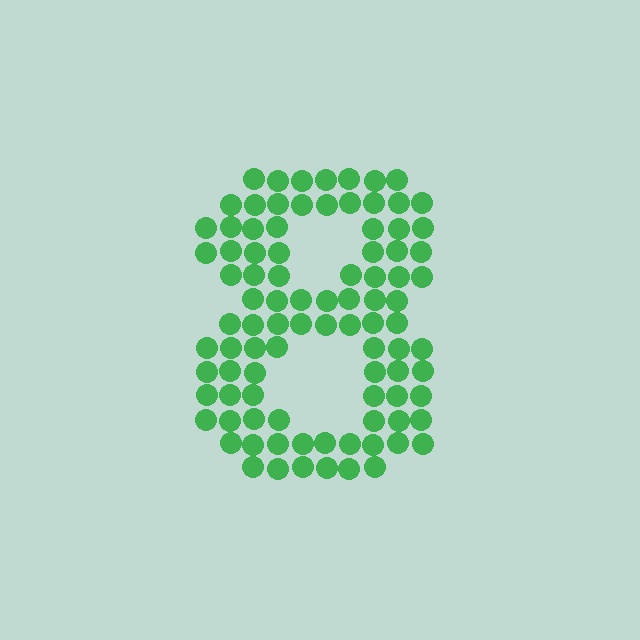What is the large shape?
The large shape is the digit 8.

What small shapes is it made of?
It is made of small circles.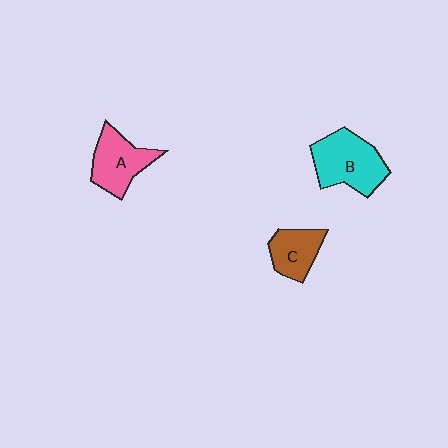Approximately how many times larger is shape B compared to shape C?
Approximately 1.6 times.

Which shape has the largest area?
Shape B (cyan).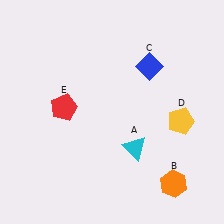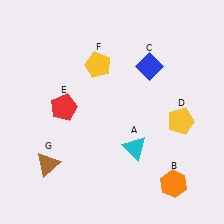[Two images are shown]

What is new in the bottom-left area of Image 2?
A brown triangle (G) was added in the bottom-left area of Image 2.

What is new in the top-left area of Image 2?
A yellow pentagon (F) was added in the top-left area of Image 2.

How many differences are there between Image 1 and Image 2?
There are 2 differences between the two images.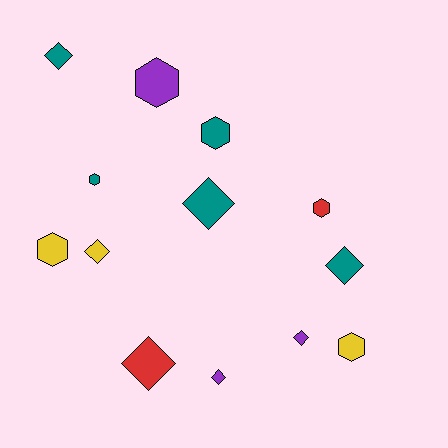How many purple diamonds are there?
There are 2 purple diamonds.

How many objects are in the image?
There are 13 objects.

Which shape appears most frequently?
Diamond, with 7 objects.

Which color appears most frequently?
Teal, with 5 objects.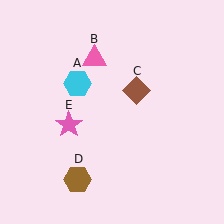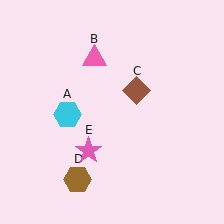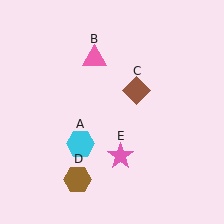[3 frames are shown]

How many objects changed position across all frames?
2 objects changed position: cyan hexagon (object A), pink star (object E).